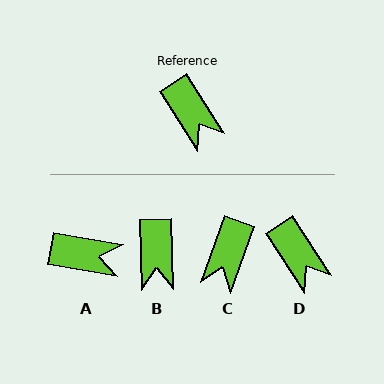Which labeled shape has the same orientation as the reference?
D.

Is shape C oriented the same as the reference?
No, it is off by about 52 degrees.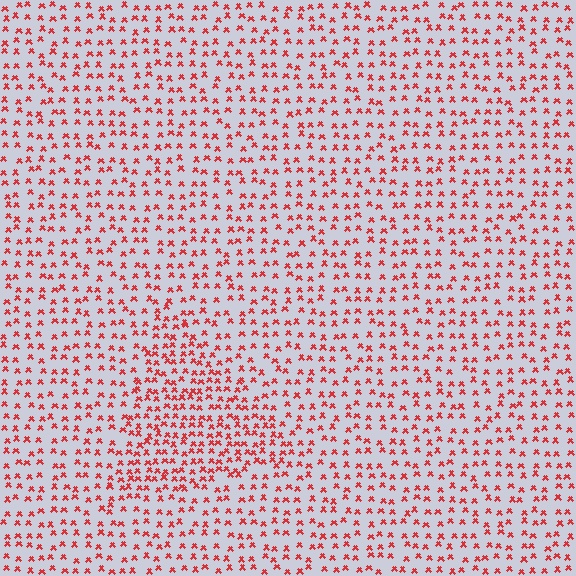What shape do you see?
I see a triangle.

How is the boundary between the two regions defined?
The boundary is defined by a change in element density (approximately 1.7x ratio). All elements are the same color, size, and shape.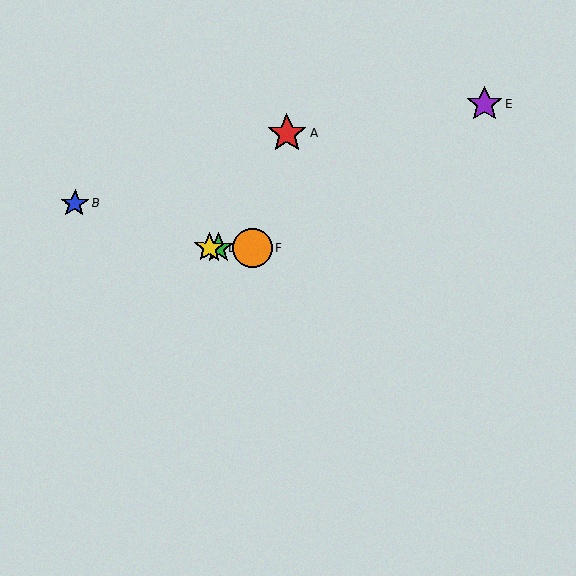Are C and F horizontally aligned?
Yes, both are at y≈247.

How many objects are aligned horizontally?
3 objects (C, D, F) are aligned horizontally.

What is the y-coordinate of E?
Object E is at y≈104.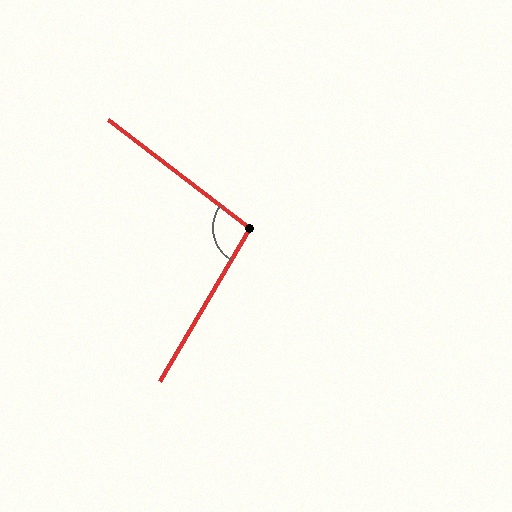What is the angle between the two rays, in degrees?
Approximately 97 degrees.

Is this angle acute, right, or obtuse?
It is obtuse.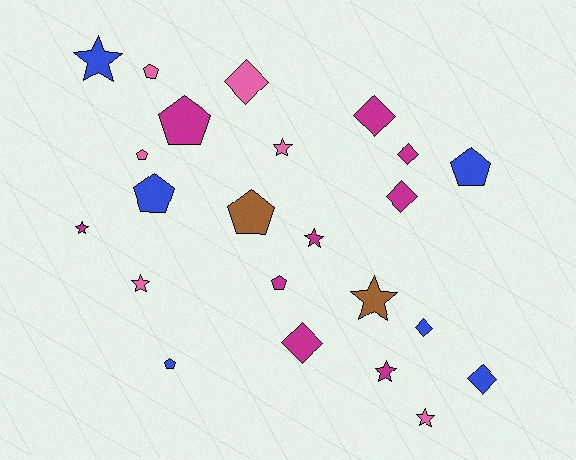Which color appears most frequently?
Magenta, with 9 objects.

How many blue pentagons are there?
There are 3 blue pentagons.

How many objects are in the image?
There are 23 objects.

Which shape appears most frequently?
Star, with 8 objects.